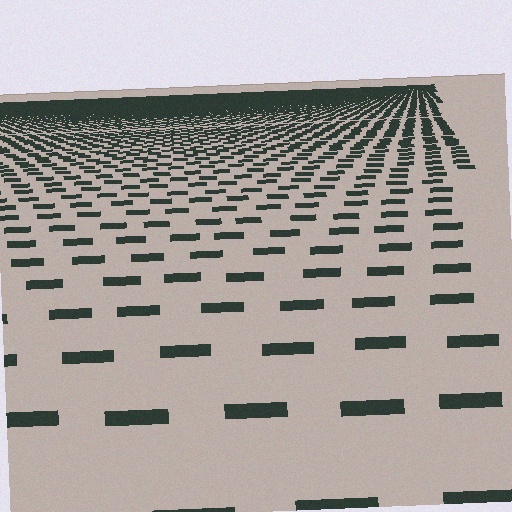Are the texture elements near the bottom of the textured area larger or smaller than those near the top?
Larger. Near the bottom, elements are closer to the viewer and appear at a bigger on-screen size.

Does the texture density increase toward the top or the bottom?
Density increases toward the top.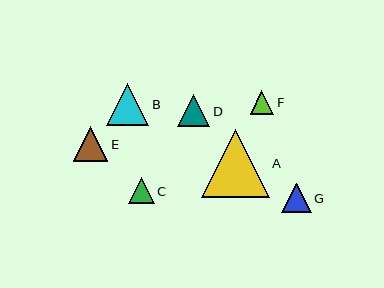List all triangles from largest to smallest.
From largest to smallest: A, B, E, D, G, C, F.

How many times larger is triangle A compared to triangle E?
Triangle A is approximately 2.0 times the size of triangle E.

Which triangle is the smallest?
Triangle F is the smallest with a size of approximately 24 pixels.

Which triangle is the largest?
Triangle A is the largest with a size of approximately 68 pixels.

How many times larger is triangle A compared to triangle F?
Triangle A is approximately 2.9 times the size of triangle F.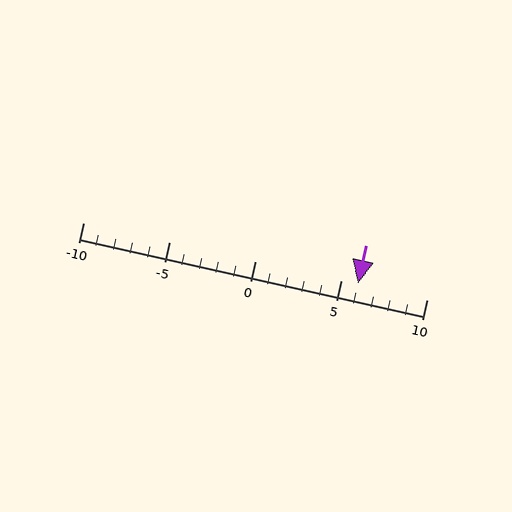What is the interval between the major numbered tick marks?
The major tick marks are spaced 5 units apart.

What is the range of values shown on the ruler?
The ruler shows values from -10 to 10.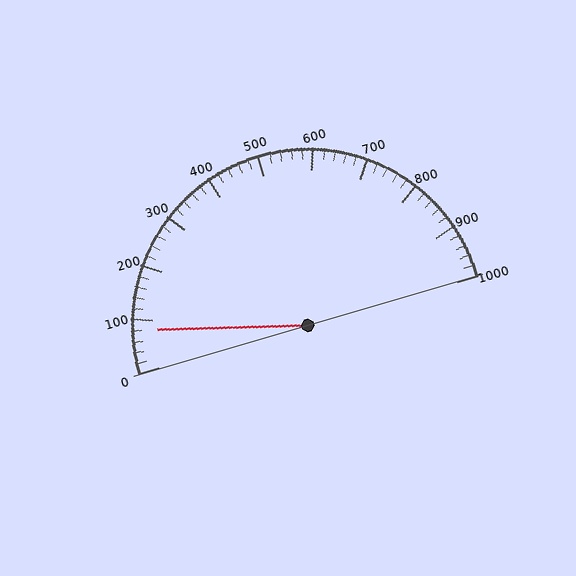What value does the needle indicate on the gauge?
The needle indicates approximately 80.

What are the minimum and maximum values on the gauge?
The gauge ranges from 0 to 1000.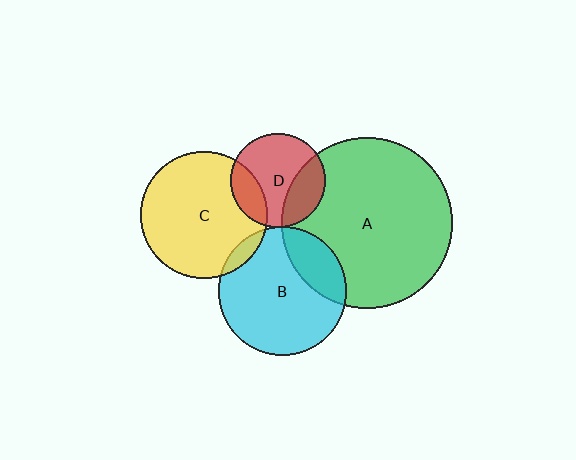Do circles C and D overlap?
Yes.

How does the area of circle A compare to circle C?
Approximately 1.8 times.